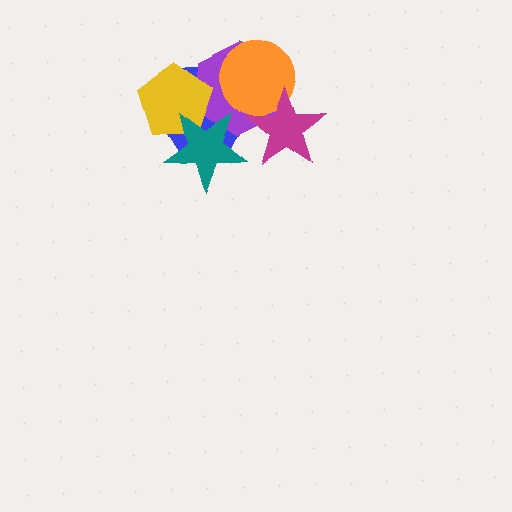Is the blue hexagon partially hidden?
Yes, it is partially covered by another shape.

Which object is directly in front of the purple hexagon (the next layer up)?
The orange circle is directly in front of the purple hexagon.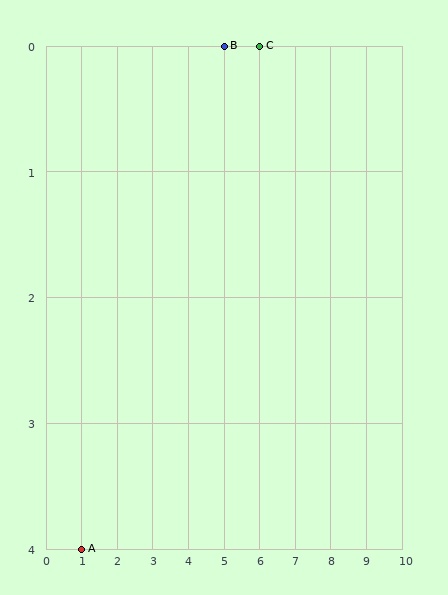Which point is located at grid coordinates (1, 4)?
Point A is at (1, 4).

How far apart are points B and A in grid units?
Points B and A are 4 columns and 4 rows apart (about 5.7 grid units diagonally).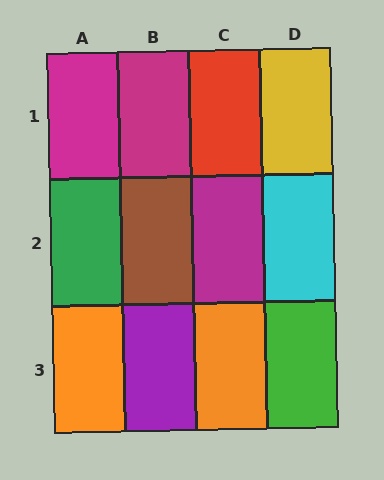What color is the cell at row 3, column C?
Orange.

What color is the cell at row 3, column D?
Green.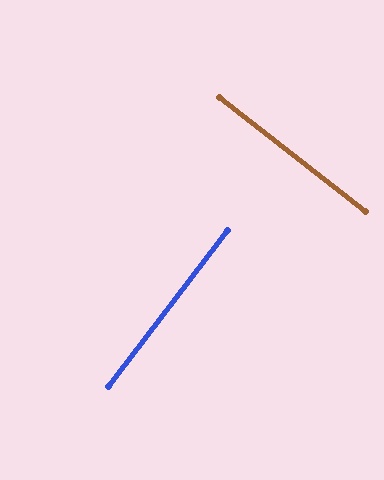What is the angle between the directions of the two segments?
Approximately 89 degrees.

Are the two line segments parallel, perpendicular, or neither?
Perpendicular — they meet at approximately 89°.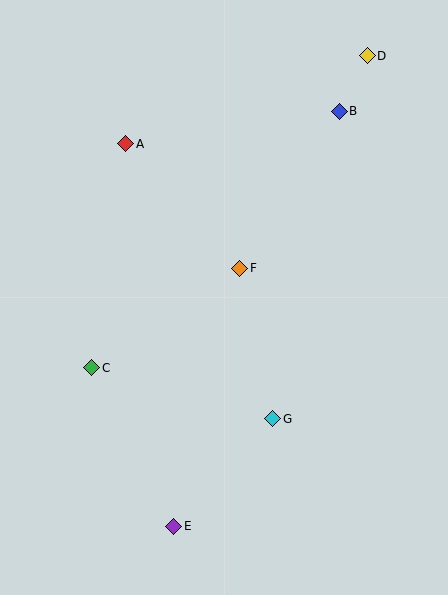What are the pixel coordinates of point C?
Point C is at (92, 368).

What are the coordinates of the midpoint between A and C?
The midpoint between A and C is at (109, 256).